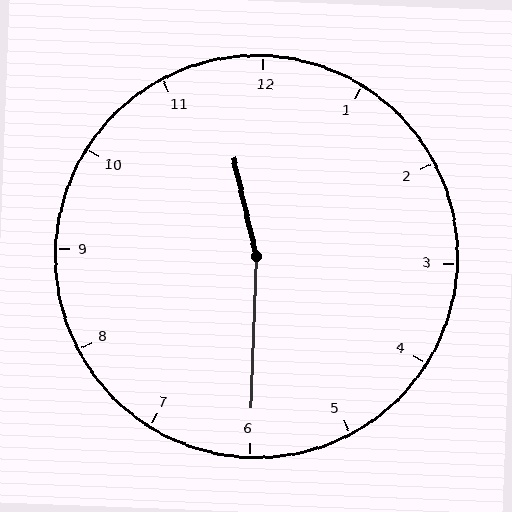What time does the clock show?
11:30.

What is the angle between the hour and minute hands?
Approximately 165 degrees.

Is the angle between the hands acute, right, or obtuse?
It is obtuse.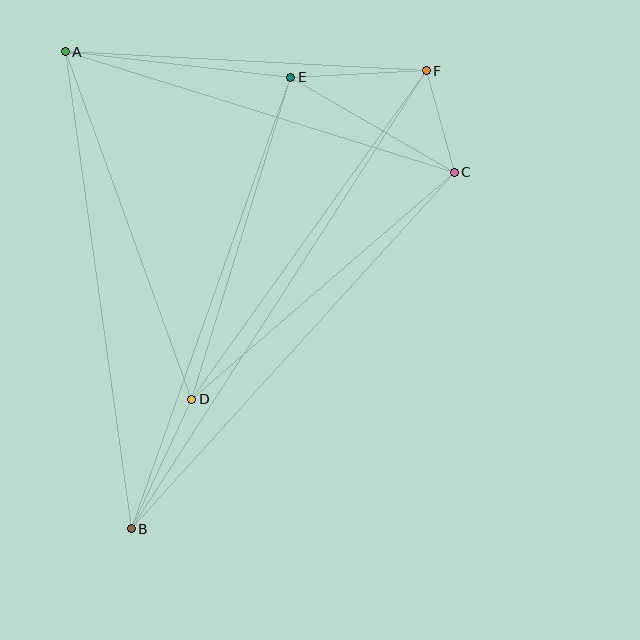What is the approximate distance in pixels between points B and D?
The distance between B and D is approximately 143 pixels.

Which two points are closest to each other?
Points C and F are closest to each other.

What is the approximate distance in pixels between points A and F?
The distance between A and F is approximately 362 pixels.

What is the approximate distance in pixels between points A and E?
The distance between A and E is approximately 227 pixels.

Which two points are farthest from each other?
Points B and F are farthest from each other.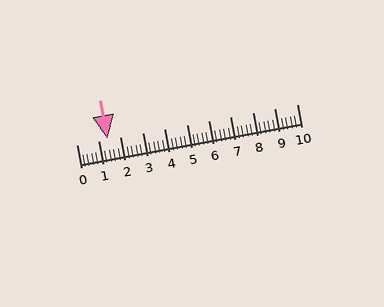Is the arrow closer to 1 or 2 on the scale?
The arrow is closer to 1.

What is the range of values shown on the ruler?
The ruler shows values from 0 to 10.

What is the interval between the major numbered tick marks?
The major tick marks are spaced 1 units apart.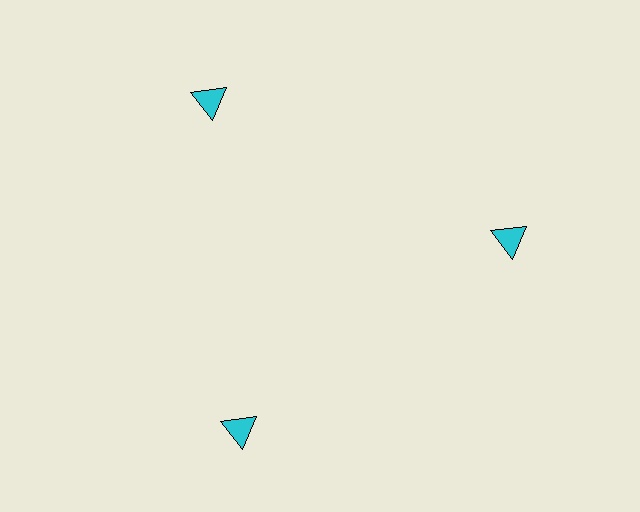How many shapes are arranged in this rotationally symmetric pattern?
There are 3 shapes, arranged in 3 groups of 1.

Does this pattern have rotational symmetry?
Yes, this pattern has 3-fold rotational symmetry. It looks the same after rotating 120 degrees around the center.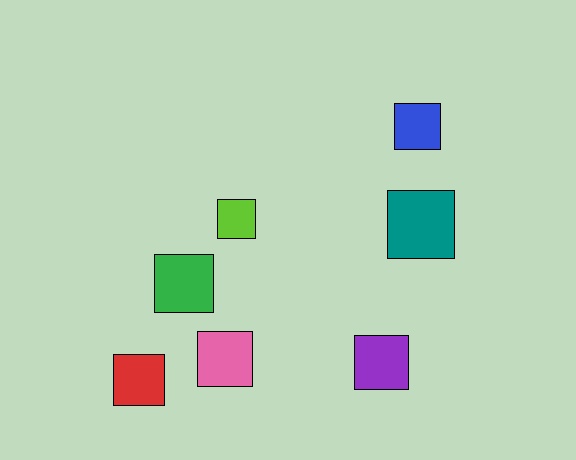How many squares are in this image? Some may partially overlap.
There are 7 squares.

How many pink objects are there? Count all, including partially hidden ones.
There is 1 pink object.